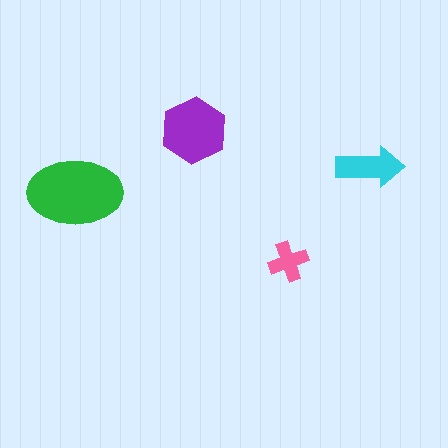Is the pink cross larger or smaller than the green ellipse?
Smaller.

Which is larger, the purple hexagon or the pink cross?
The purple hexagon.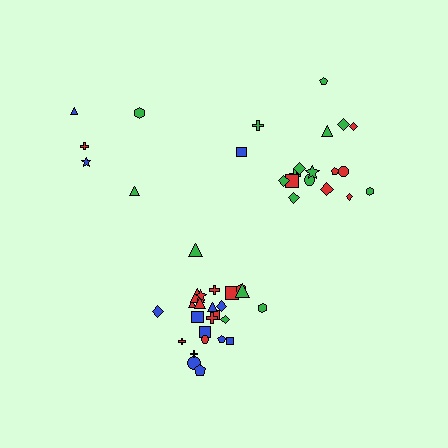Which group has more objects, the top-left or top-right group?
The top-right group.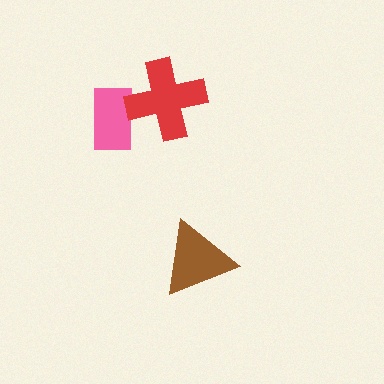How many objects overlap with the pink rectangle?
1 object overlaps with the pink rectangle.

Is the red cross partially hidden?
No, no other shape covers it.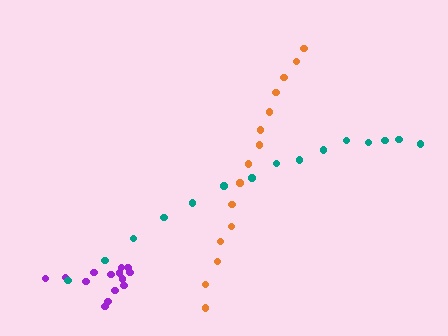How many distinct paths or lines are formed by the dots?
There are 3 distinct paths.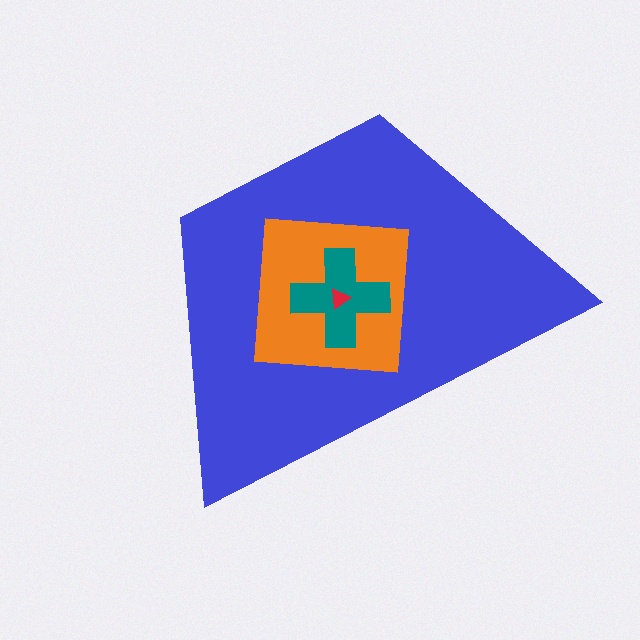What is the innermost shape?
The red triangle.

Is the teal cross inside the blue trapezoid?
Yes.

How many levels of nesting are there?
4.